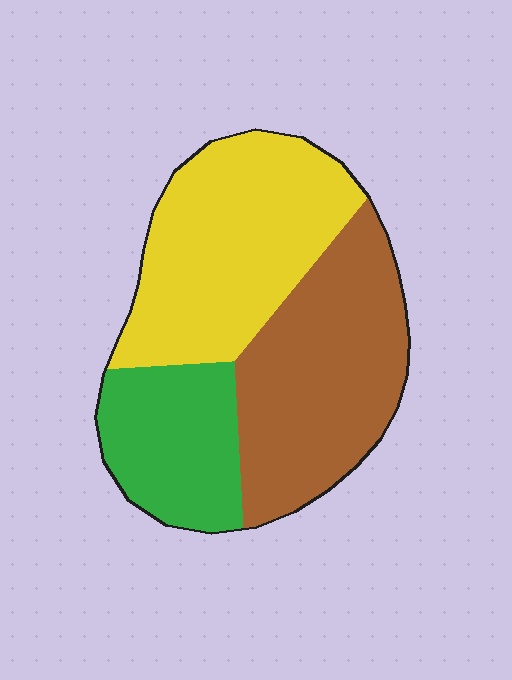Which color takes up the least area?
Green, at roughly 20%.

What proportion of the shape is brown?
Brown covers 38% of the shape.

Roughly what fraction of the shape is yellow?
Yellow covers about 40% of the shape.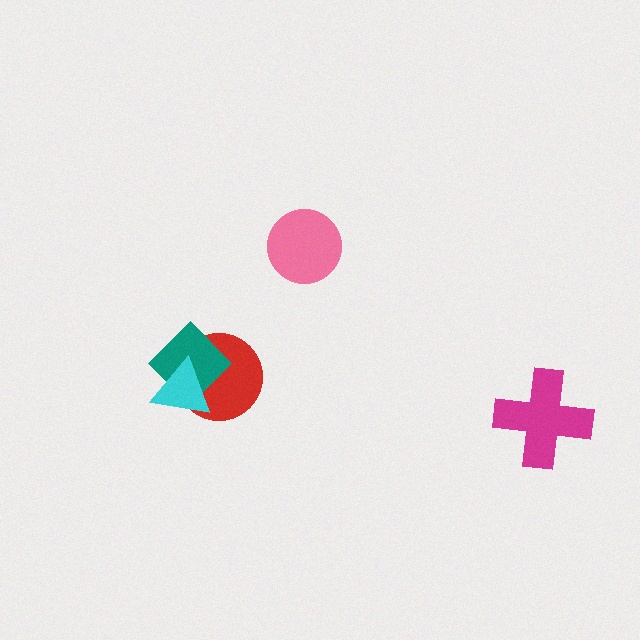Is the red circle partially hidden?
Yes, it is partially covered by another shape.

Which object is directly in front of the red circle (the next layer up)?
The teal diamond is directly in front of the red circle.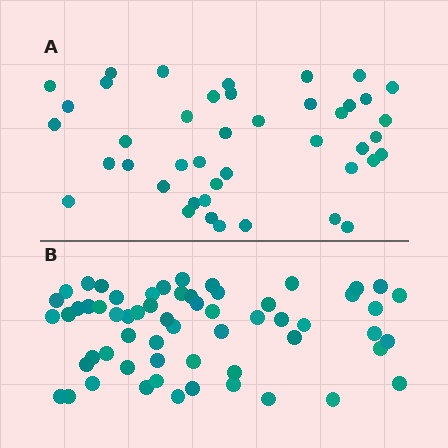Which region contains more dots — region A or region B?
Region B (the bottom region) has more dots.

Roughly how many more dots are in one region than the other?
Region B has approximately 15 more dots than region A.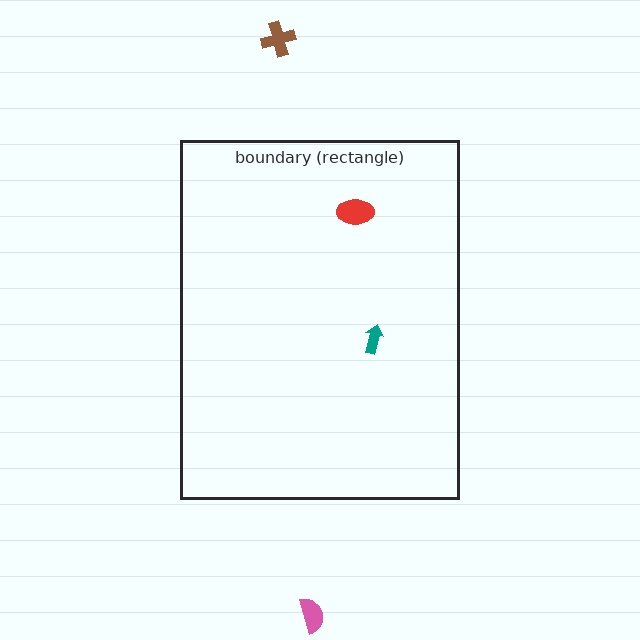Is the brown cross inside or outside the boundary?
Outside.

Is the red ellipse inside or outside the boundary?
Inside.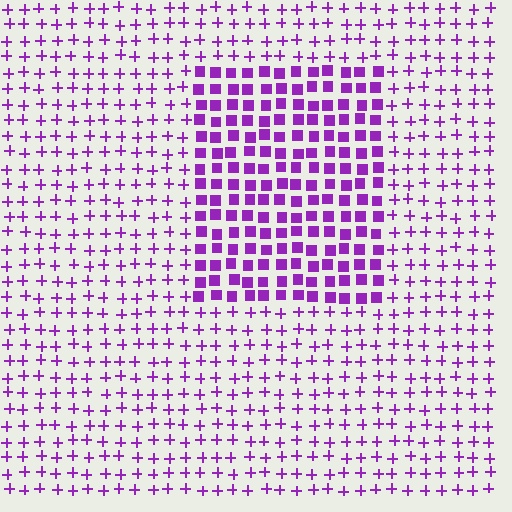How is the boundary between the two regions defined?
The boundary is defined by a change in element shape: squares inside vs. plus signs outside. All elements share the same color and spacing.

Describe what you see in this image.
The image is filled with small purple elements arranged in a uniform grid. A rectangle-shaped region contains squares, while the surrounding area contains plus signs. The boundary is defined purely by the change in element shape.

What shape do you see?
I see a rectangle.